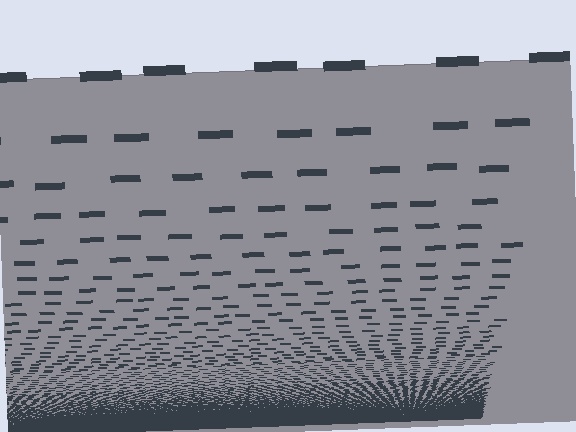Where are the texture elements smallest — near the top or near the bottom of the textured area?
Near the bottom.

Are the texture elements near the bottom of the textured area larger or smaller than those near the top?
Smaller. The gradient is inverted — elements near the bottom are smaller and denser.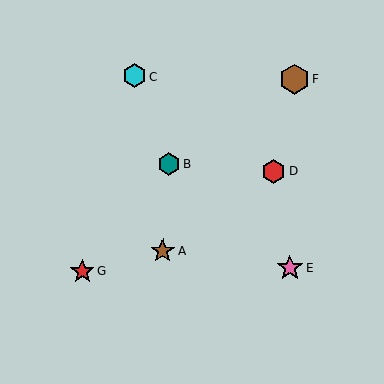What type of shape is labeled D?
Shape D is a red hexagon.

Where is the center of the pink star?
The center of the pink star is at (290, 268).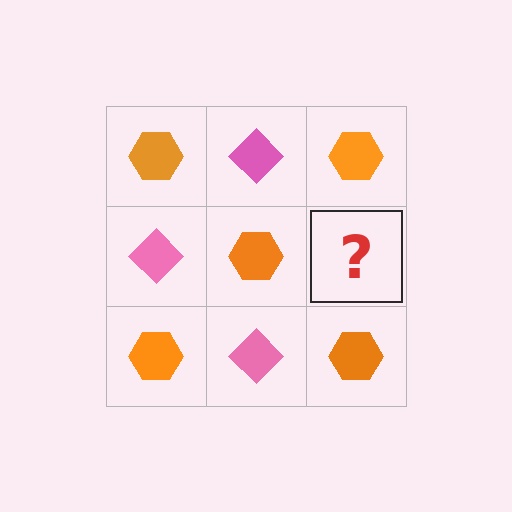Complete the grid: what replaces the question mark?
The question mark should be replaced with a pink diamond.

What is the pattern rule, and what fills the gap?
The rule is that it alternates orange hexagon and pink diamond in a checkerboard pattern. The gap should be filled with a pink diamond.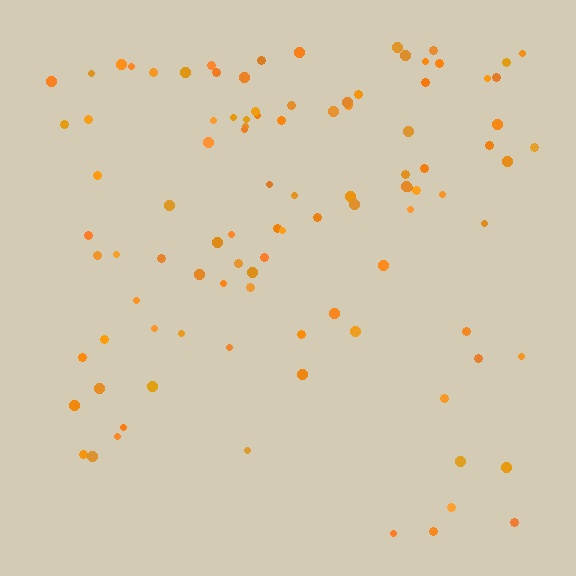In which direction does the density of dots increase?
From bottom to top, with the top side densest.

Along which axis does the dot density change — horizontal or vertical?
Vertical.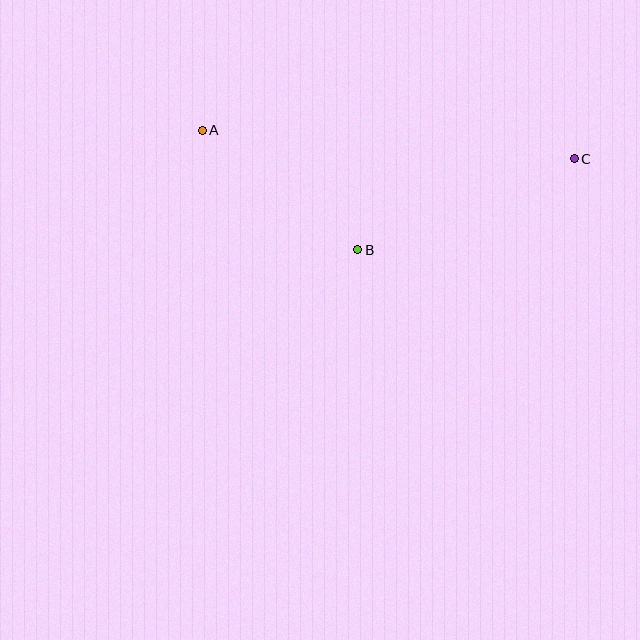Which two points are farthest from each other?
Points A and C are farthest from each other.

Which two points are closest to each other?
Points A and B are closest to each other.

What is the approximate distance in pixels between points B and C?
The distance between B and C is approximately 235 pixels.